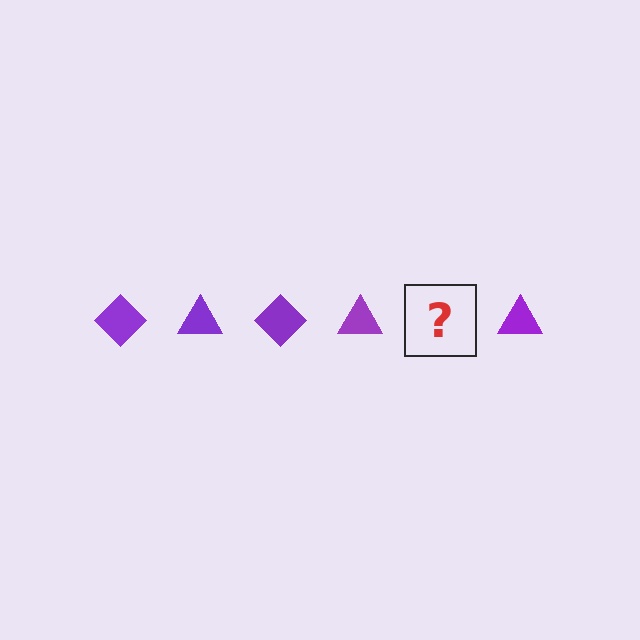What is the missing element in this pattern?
The missing element is a purple diamond.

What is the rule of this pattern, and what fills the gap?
The rule is that the pattern cycles through diamond, triangle shapes in purple. The gap should be filled with a purple diamond.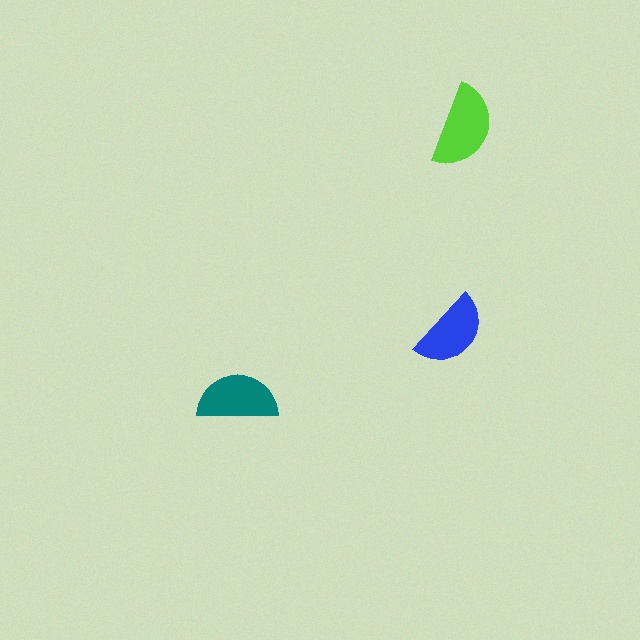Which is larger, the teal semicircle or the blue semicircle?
The teal one.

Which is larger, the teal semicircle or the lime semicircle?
The lime one.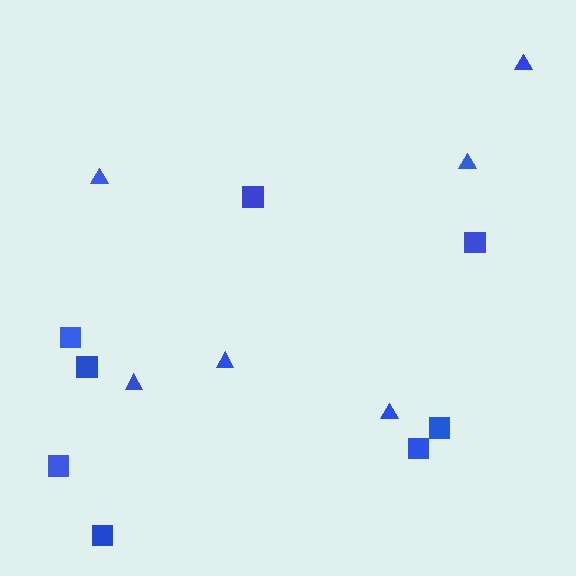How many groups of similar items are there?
There are 2 groups: one group of triangles (6) and one group of squares (8).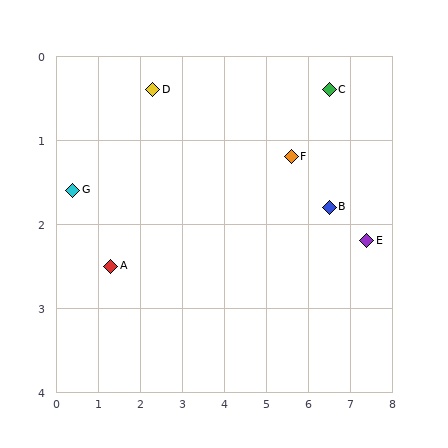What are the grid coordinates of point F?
Point F is at approximately (5.6, 1.2).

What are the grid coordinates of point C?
Point C is at approximately (6.5, 0.4).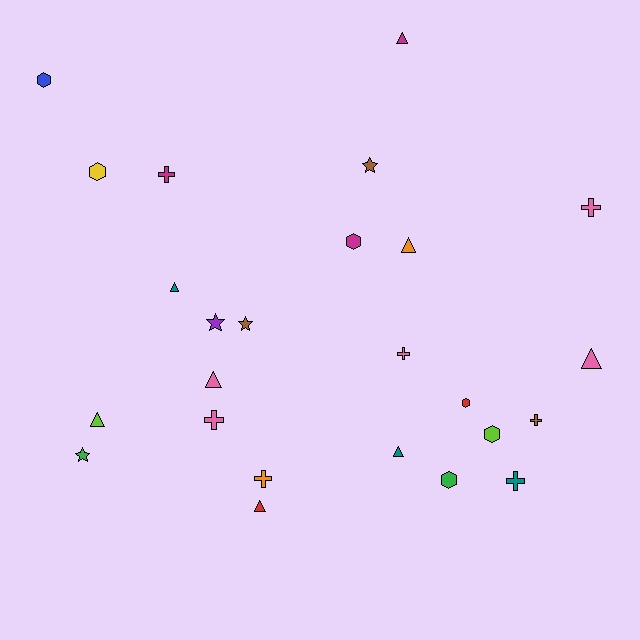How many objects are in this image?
There are 25 objects.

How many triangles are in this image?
There are 8 triangles.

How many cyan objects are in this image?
There are no cyan objects.